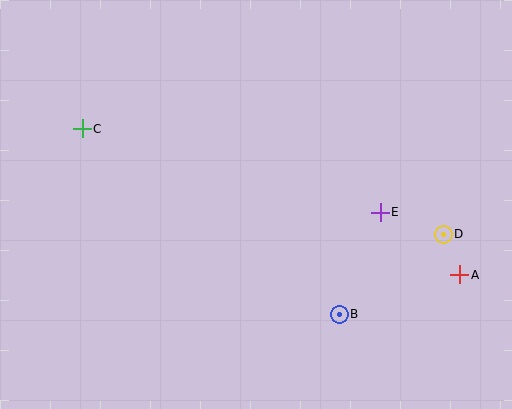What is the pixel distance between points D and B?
The distance between D and B is 131 pixels.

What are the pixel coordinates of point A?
Point A is at (460, 275).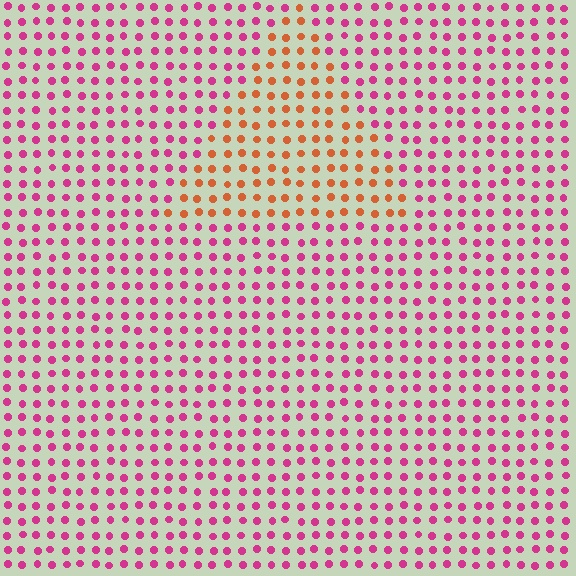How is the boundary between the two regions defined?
The boundary is defined purely by a slight shift in hue (about 52 degrees). Spacing, size, and orientation are identical on both sides.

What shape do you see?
I see a triangle.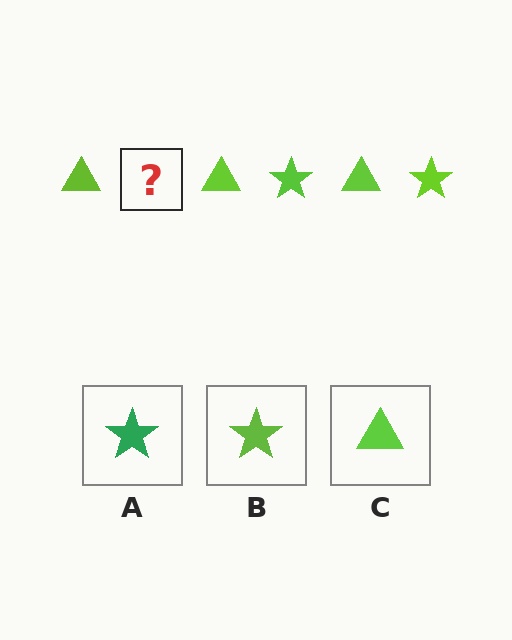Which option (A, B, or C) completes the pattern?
B.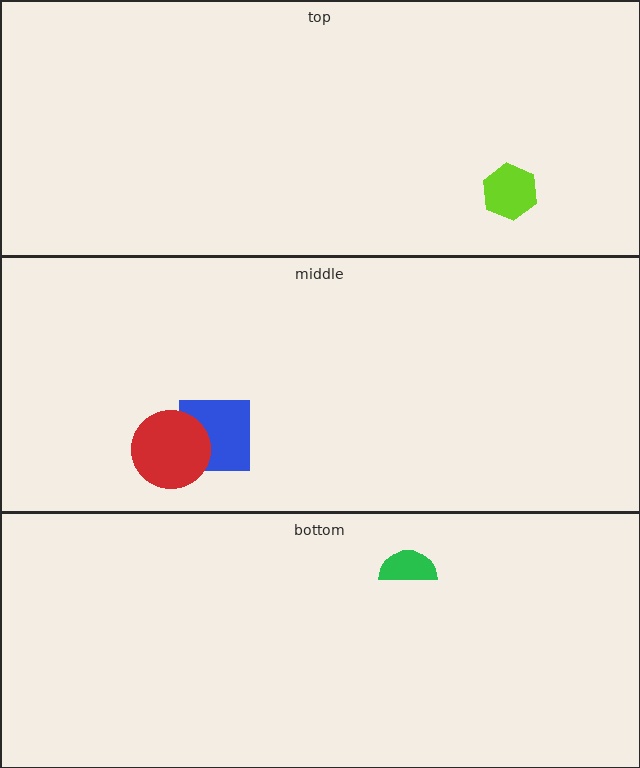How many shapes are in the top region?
1.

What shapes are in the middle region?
The blue square, the red circle.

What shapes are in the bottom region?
The green semicircle.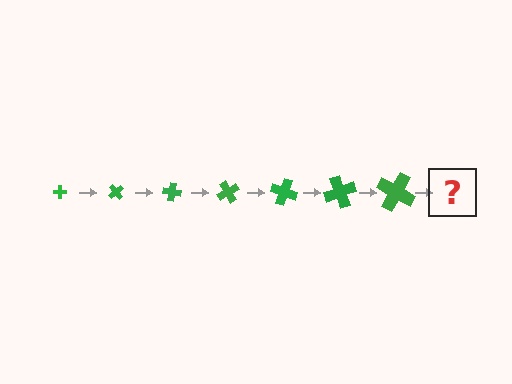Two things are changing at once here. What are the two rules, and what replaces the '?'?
The two rules are that the cross grows larger each step and it rotates 50 degrees each step. The '?' should be a cross, larger than the previous one and rotated 350 degrees from the start.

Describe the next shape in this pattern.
It should be a cross, larger than the previous one and rotated 350 degrees from the start.